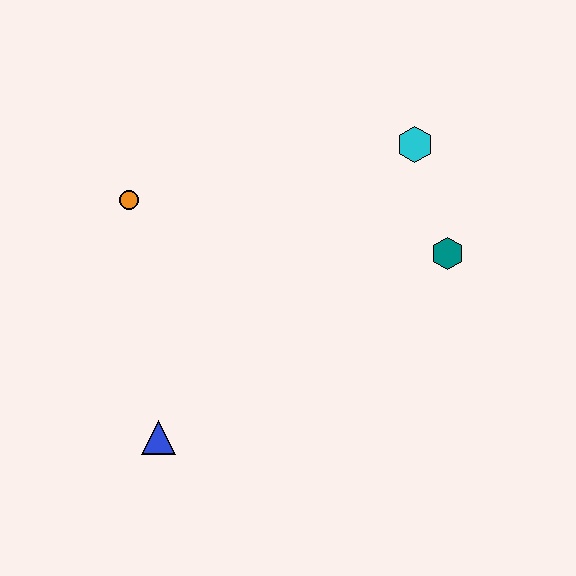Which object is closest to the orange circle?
The blue triangle is closest to the orange circle.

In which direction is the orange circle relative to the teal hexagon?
The orange circle is to the left of the teal hexagon.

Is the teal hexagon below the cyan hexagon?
Yes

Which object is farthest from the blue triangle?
The cyan hexagon is farthest from the blue triangle.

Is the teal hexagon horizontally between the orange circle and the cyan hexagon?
No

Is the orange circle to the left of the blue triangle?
Yes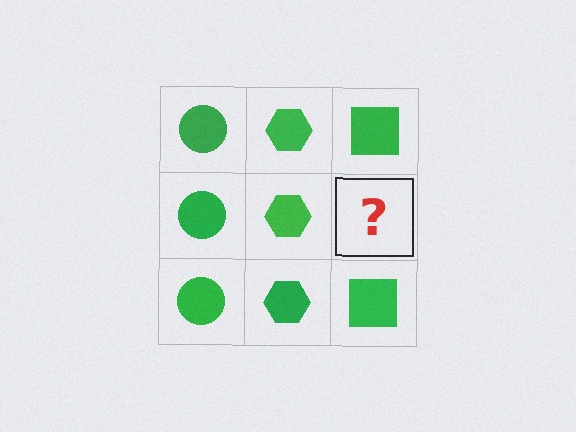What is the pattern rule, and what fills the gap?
The rule is that each column has a consistent shape. The gap should be filled with a green square.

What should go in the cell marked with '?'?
The missing cell should contain a green square.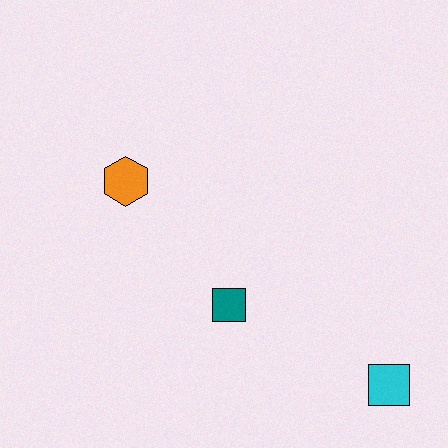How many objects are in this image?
There are 3 objects.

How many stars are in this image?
There are no stars.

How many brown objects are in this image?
There are no brown objects.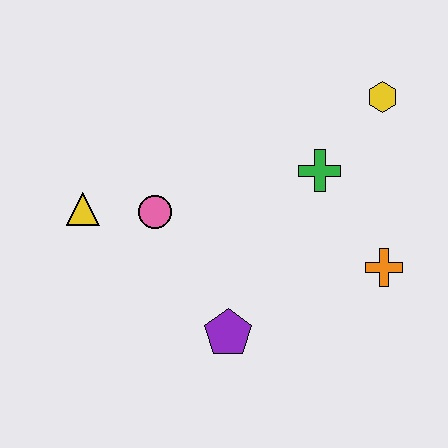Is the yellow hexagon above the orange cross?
Yes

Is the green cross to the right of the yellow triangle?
Yes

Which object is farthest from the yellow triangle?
The yellow hexagon is farthest from the yellow triangle.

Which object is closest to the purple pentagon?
The pink circle is closest to the purple pentagon.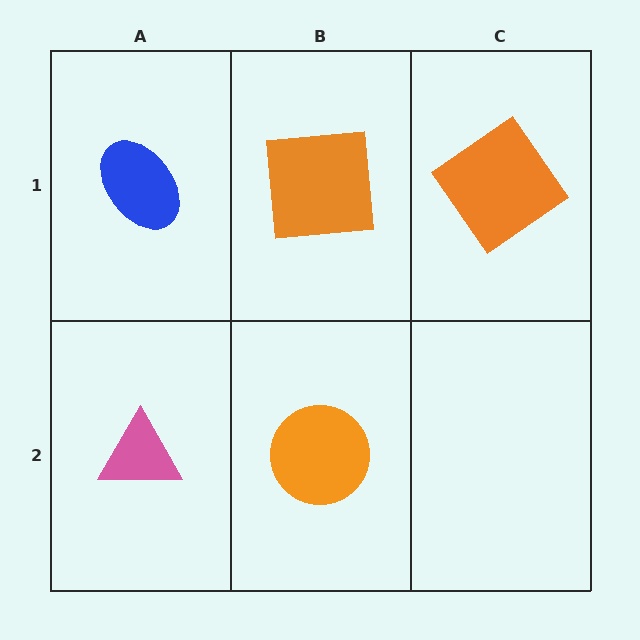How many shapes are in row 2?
2 shapes.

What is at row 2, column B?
An orange circle.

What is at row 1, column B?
An orange square.